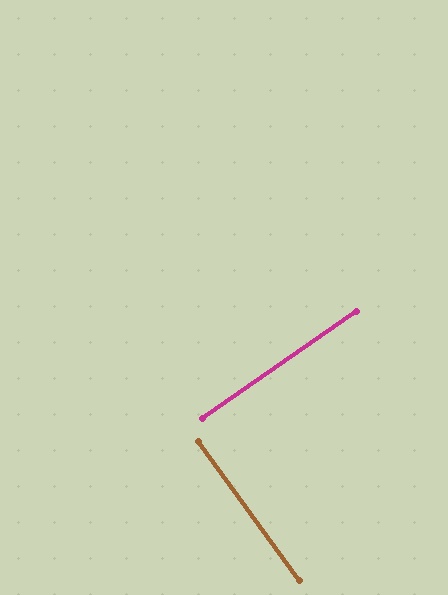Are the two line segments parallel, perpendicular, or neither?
Perpendicular — they meet at approximately 89°.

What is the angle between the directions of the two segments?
Approximately 89 degrees.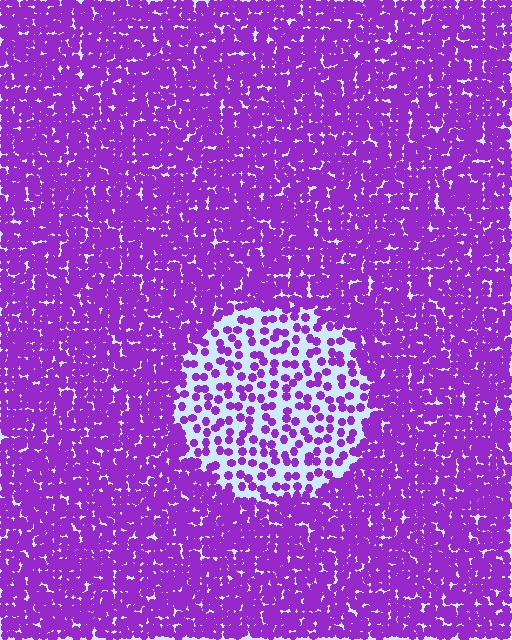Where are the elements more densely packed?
The elements are more densely packed outside the circle boundary.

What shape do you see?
I see a circle.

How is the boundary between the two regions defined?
The boundary is defined by a change in element density (approximately 2.8x ratio). All elements are the same color, size, and shape.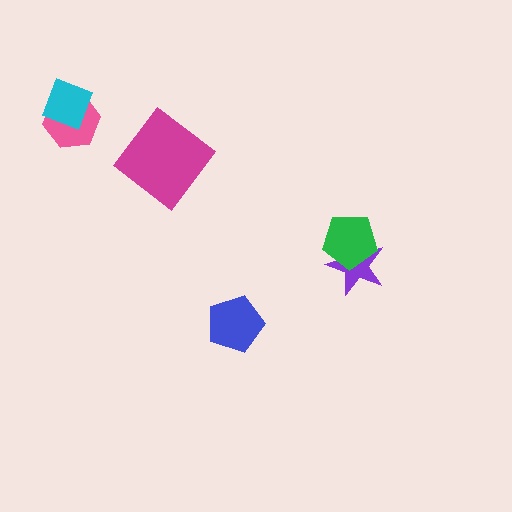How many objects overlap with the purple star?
1 object overlaps with the purple star.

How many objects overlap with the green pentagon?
1 object overlaps with the green pentagon.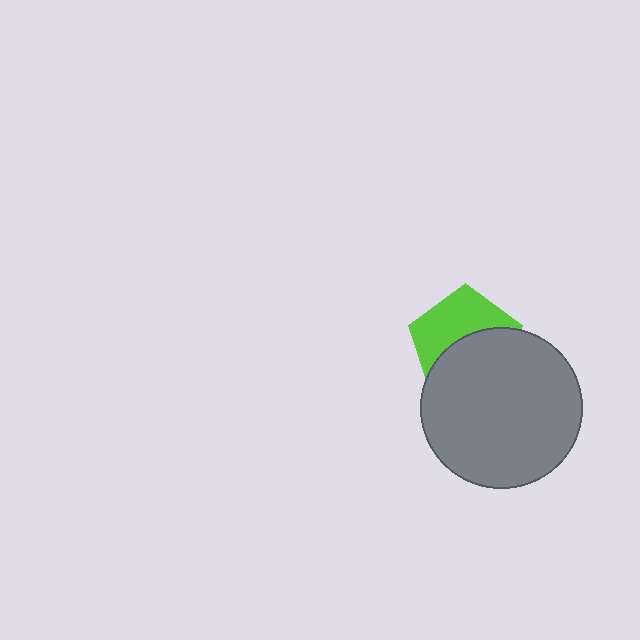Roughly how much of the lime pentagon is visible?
About half of it is visible (roughly 47%).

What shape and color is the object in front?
The object in front is a gray circle.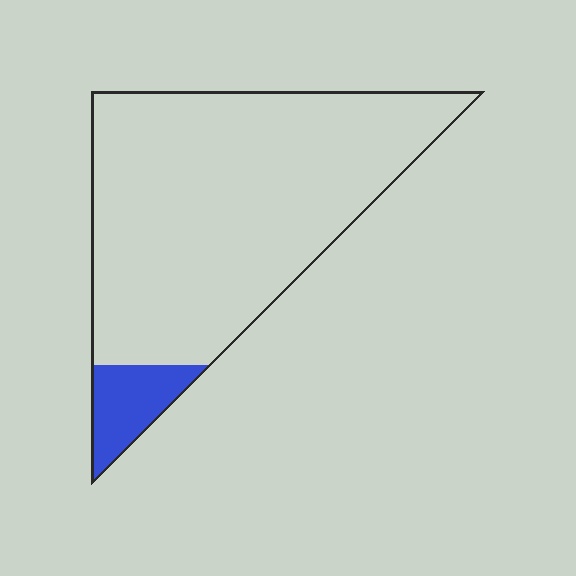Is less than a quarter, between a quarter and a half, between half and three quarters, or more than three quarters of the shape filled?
Less than a quarter.